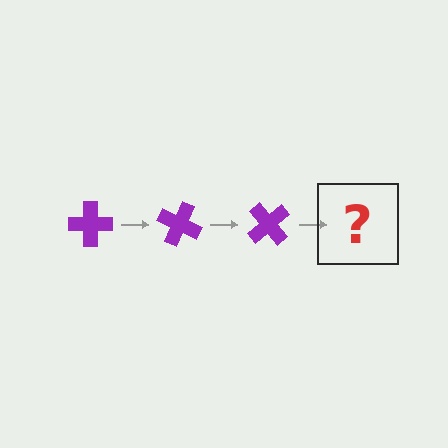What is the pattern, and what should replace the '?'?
The pattern is that the cross rotates 25 degrees each step. The '?' should be a purple cross rotated 75 degrees.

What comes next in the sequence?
The next element should be a purple cross rotated 75 degrees.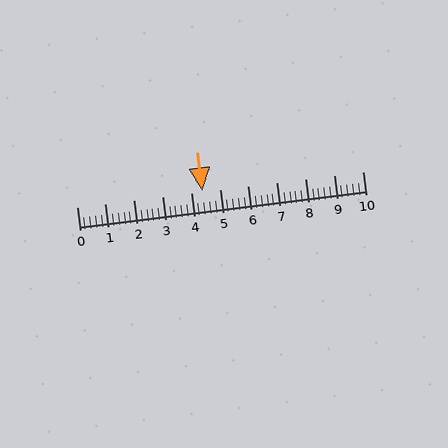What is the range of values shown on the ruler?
The ruler shows values from 0 to 10.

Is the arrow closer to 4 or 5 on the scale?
The arrow is closer to 4.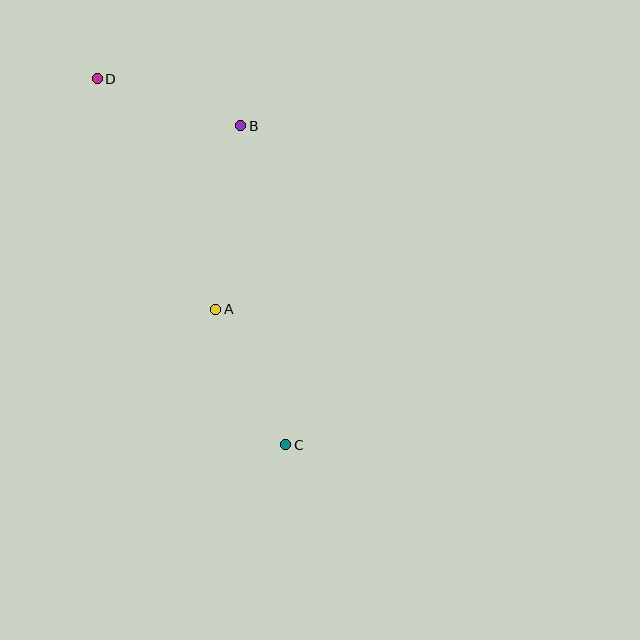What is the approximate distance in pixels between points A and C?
The distance between A and C is approximately 153 pixels.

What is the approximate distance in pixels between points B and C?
The distance between B and C is approximately 322 pixels.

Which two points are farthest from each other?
Points C and D are farthest from each other.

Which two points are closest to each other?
Points B and D are closest to each other.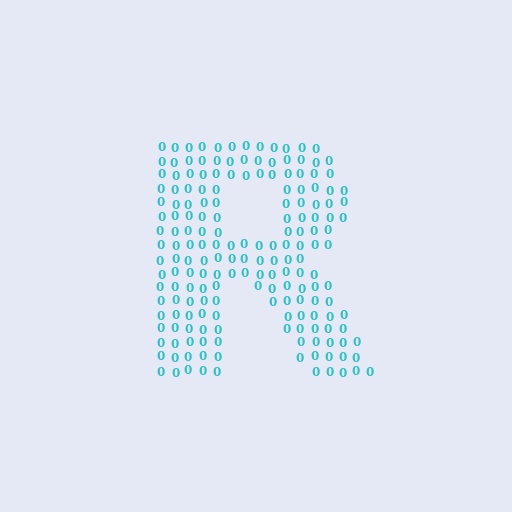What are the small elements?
The small elements are digit 0's.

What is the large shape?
The large shape is the letter R.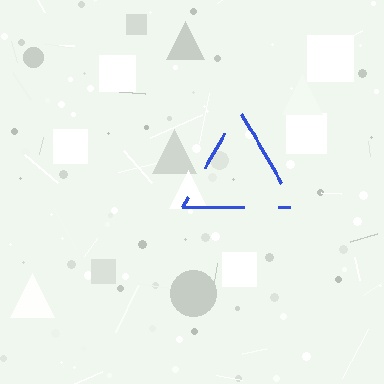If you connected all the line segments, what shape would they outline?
They would outline a triangle.